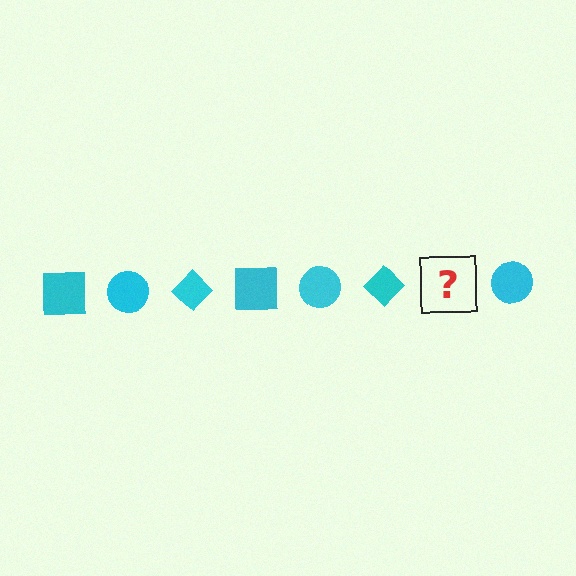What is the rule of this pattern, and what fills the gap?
The rule is that the pattern cycles through square, circle, diamond shapes in cyan. The gap should be filled with a cyan square.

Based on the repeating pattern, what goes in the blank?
The blank should be a cyan square.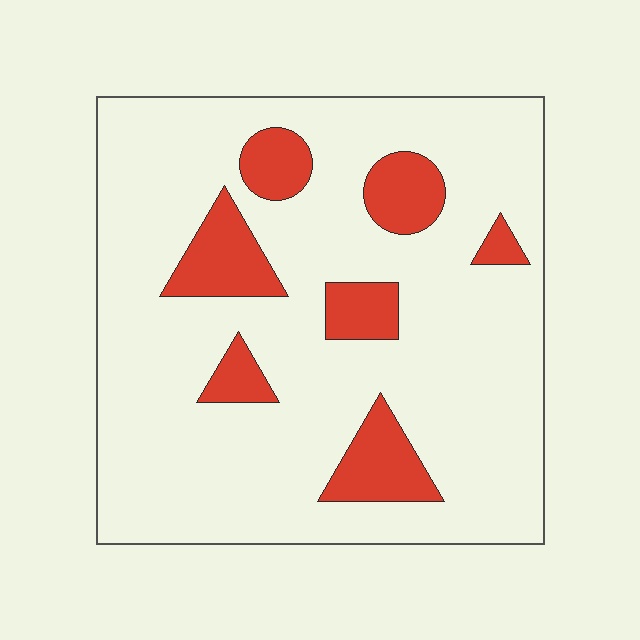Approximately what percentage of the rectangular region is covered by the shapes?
Approximately 15%.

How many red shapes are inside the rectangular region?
7.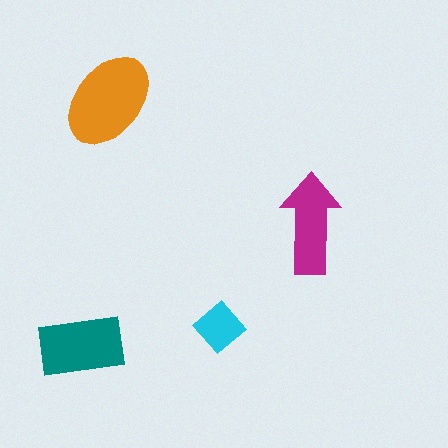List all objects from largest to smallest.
The orange ellipse, the teal rectangle, the magenta arrow, the cyan diamond.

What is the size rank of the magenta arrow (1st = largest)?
3rd.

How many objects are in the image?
There are 4 objects in the image.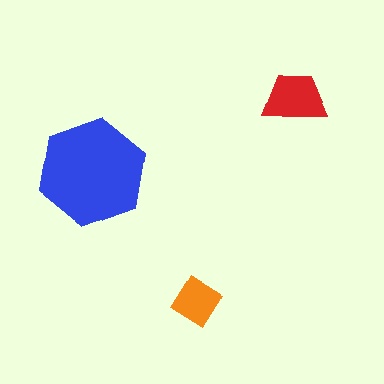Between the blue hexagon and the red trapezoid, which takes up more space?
The blue hexagon.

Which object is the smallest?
The orange diamond.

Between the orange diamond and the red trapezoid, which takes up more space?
The red trapezoid.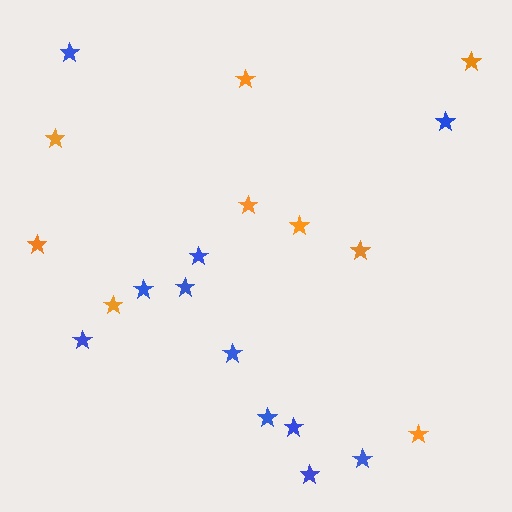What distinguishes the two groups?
There are 2 groups: one group of orange stars (9) and one group of blue stars (11).